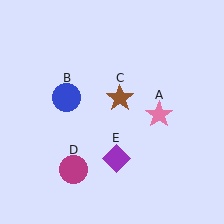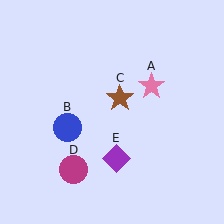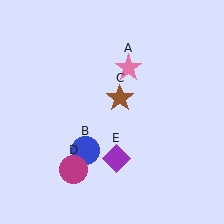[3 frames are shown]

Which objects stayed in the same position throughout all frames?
Brown star (object C) and magenta circle (object D) and purple diamond (object E) remained stationary.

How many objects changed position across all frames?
2 objects changed position: pink star (object A), blue circle (object B).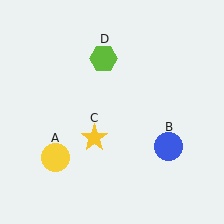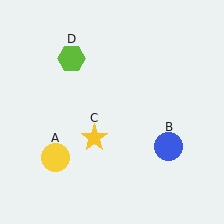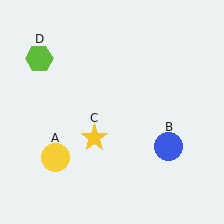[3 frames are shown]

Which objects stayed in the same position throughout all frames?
Yellow circle (object A) and blue circle (object B) and yellow star (object C) remained stationary.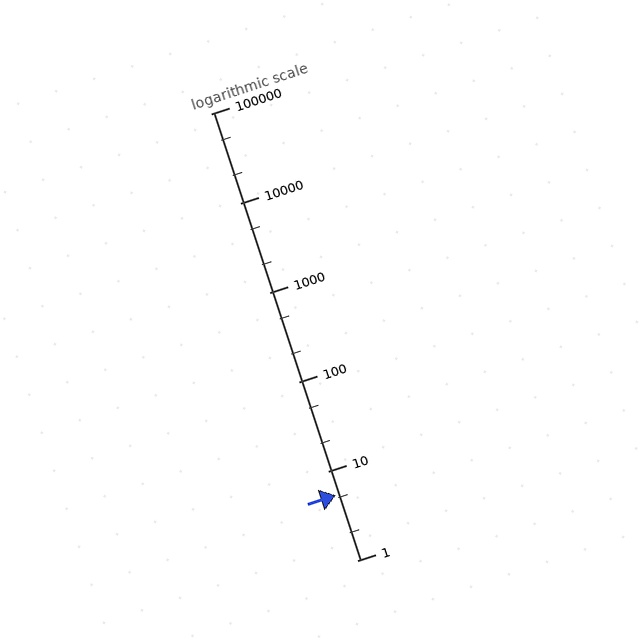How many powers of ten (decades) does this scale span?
The scale spans 5 decades, from 1 to 100000.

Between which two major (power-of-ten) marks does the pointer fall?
The pointer is between 1 and 10.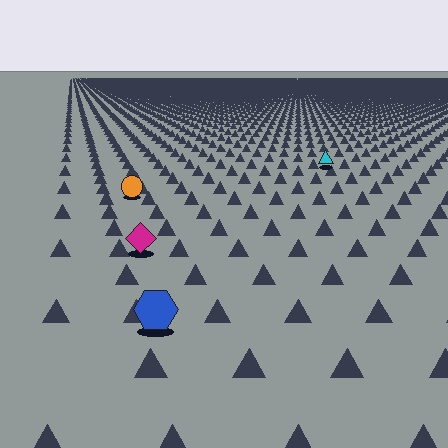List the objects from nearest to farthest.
From nearest to farthest: the blue hexagon, the magenta diamond, the orange circle, the cyan triangle.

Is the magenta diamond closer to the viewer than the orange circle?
Yes. The magenta diamond is closer — you can tell from the texture gradient: the ground texture is coarser near it.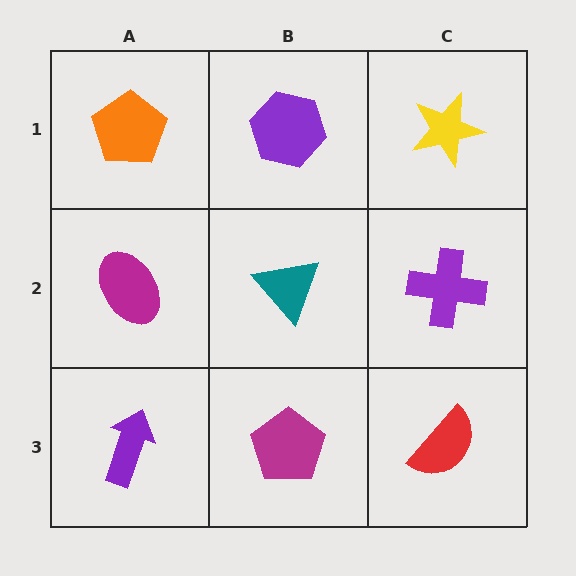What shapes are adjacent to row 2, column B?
A purple hexagon (row 1, column B), a magenta pentagon (row 3, column B), a magenta ellipse (row 2, column A), a purple cross (row 2, column C).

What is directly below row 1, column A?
A magenta ellipse.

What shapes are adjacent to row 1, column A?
A magenta ellipse (row 2, column A), a purple hexagon (row 1, column B).